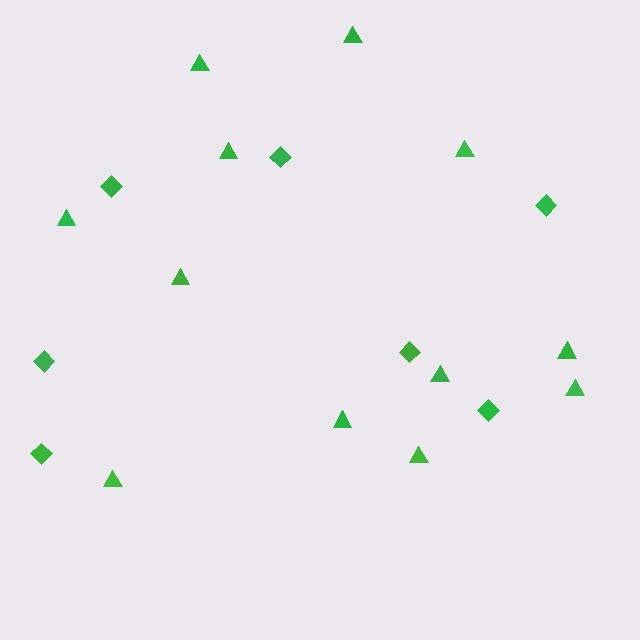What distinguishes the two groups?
There are 2 groups: one group of diamonds (7) and one group of triangles (12).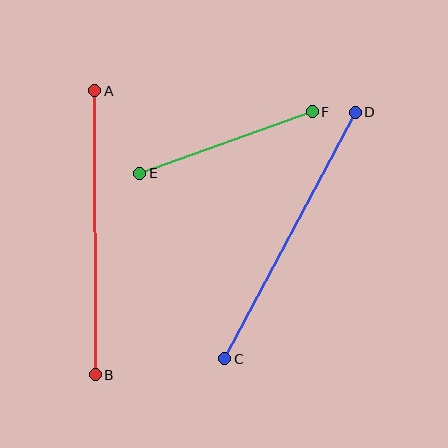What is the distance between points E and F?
The distance is approximately 183 pixels.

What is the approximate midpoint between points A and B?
The midpoint is at approximately (95, 233) pixels.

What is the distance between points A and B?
The distance is approximately 284 pixels.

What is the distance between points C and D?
The distance is approximately 279 pixels.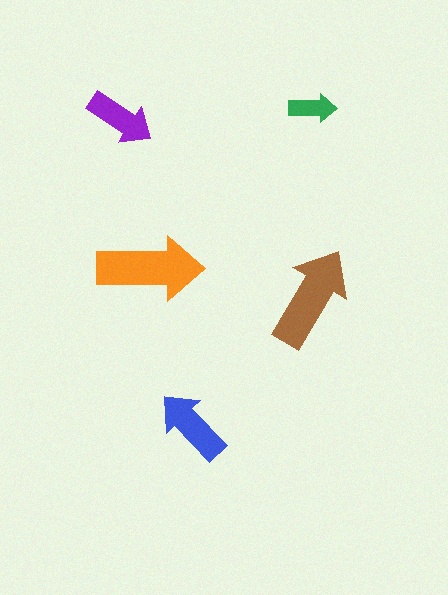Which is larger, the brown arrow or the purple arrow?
The brown one.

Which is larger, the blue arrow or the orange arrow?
The orange one.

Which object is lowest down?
The blue arrow is bottommost.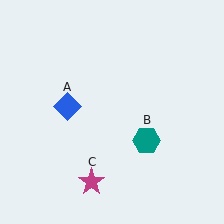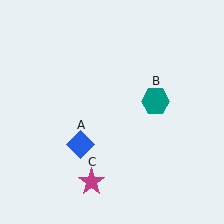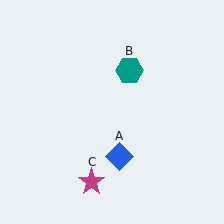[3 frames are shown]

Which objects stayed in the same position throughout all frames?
Magenta star (object C) remained stationary.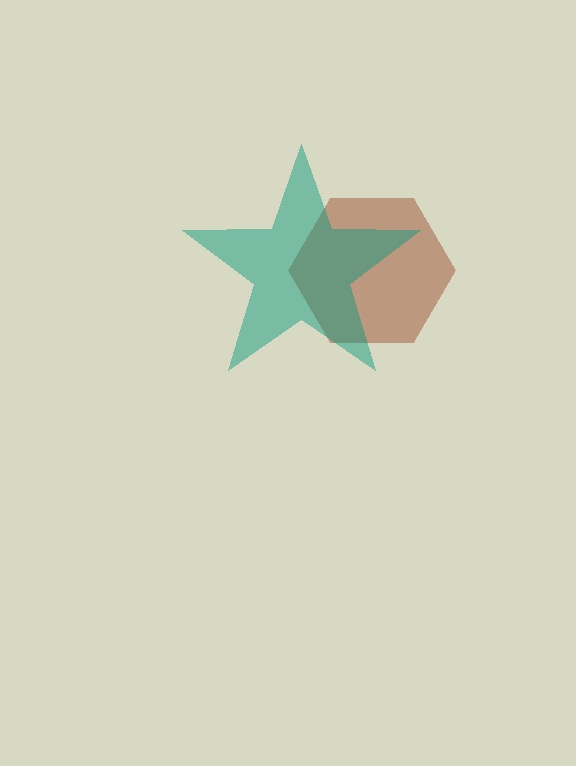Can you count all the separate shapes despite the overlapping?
Yes, there are 2 separate shapes.